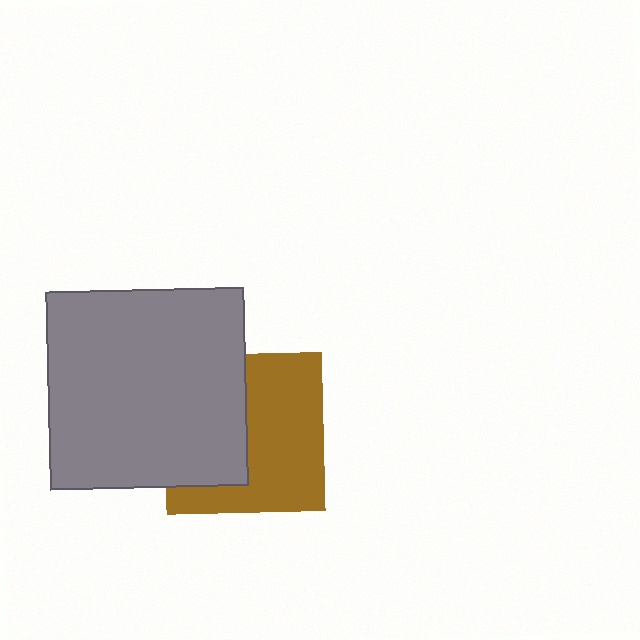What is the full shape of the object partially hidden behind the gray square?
The partially hidden object is a brown square.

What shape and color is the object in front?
The object in front is a gray square.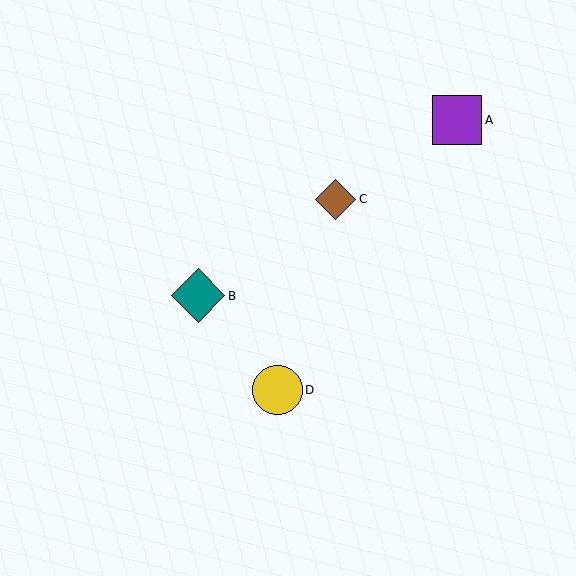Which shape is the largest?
The teal diamond (labeled B) is the largest.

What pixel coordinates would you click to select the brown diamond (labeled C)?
Click at (335, 199) to select the brown diamond C.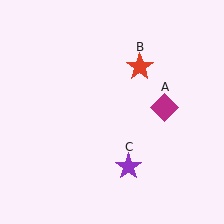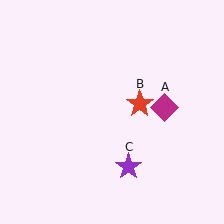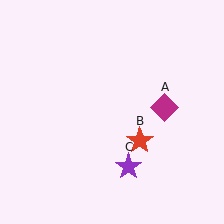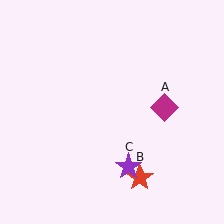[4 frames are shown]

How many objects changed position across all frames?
1 object changed position: red star (object B).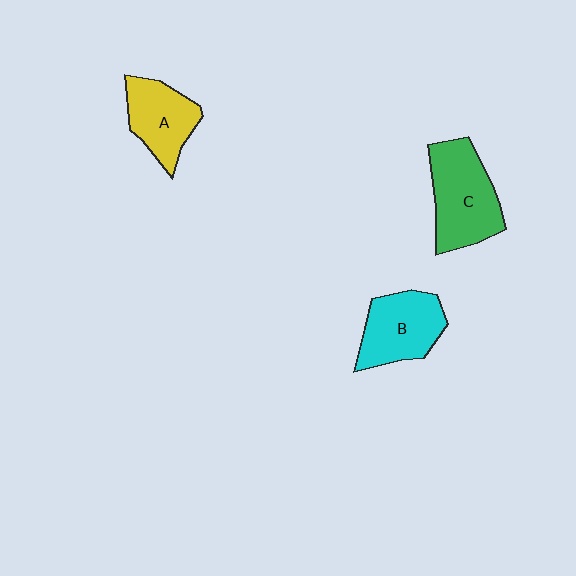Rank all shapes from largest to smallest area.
From largest to smallest: C (green), B (cyan), A (yellow).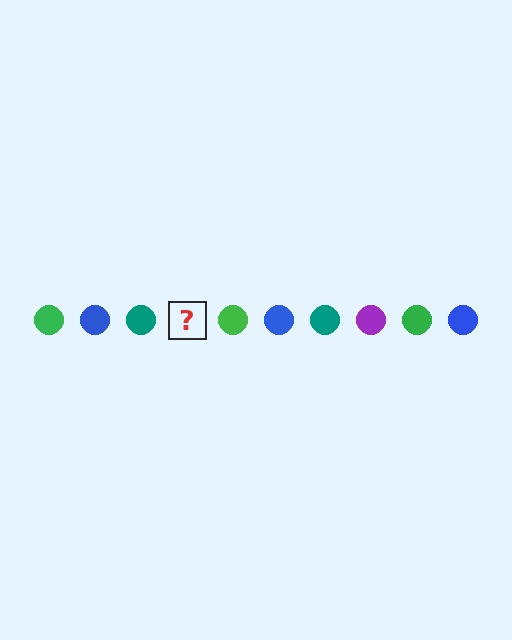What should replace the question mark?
The question mark should be replaced with a purple circle.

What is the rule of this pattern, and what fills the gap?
The rule is that the pattern cycles through green, blue, teal, purple circles. The gap should be filled with a purple circle.